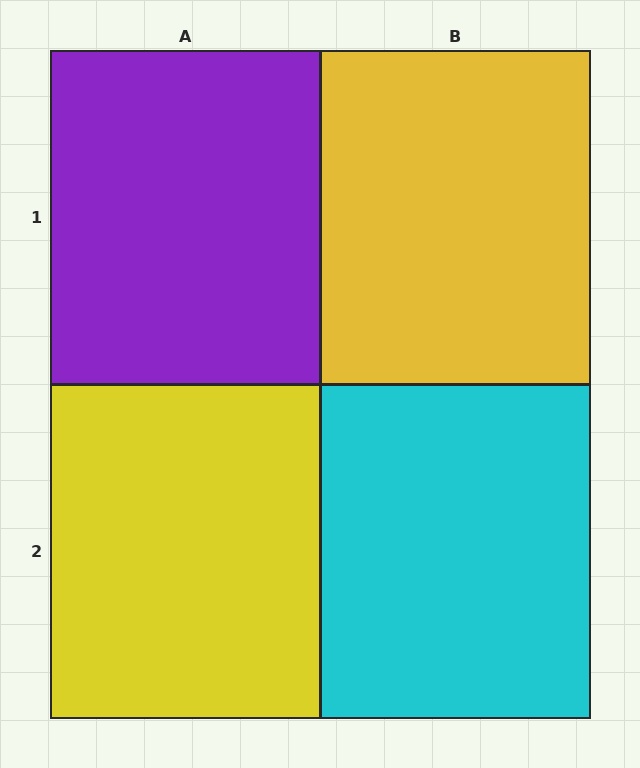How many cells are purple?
1 cell is purple.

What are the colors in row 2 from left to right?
Yellow, cyan.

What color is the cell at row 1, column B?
Yellow.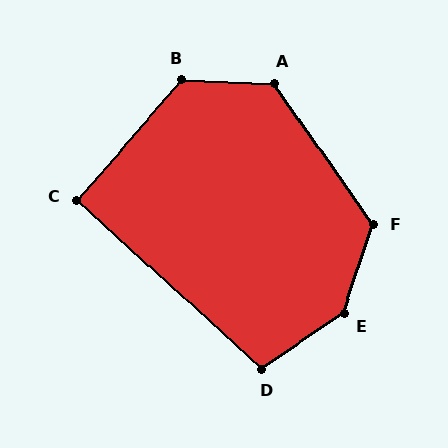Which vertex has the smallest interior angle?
C, at approximately 91 degrees.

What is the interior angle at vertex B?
Approximately 130 degrees (obtuse).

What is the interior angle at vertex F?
Approximately 127 degrees (obtuse).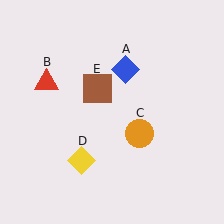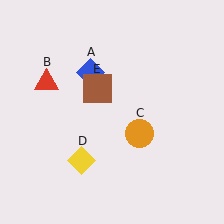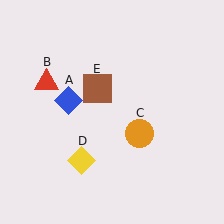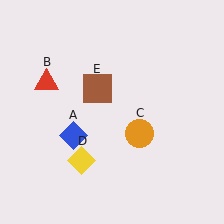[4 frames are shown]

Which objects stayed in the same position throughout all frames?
Red triangle (object B) and orange circle (object C) and yellow diamond (object D) and brown square (object E) remained stationary.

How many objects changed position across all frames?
1 object changed position: blue diamond (object A).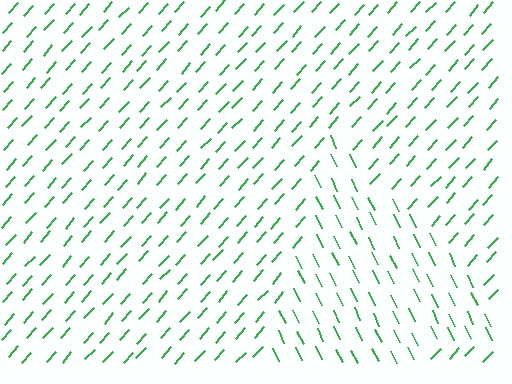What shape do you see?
I see a triangle.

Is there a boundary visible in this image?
Yes, there is a texture boundary formed by a change in line orientation.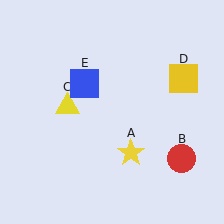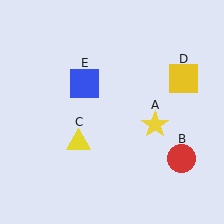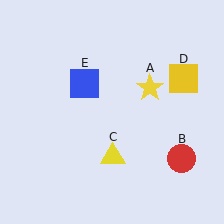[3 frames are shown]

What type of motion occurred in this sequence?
The yellow star (object A), yellow triangle (object C) rotated counterclockwise around the center of the scene.